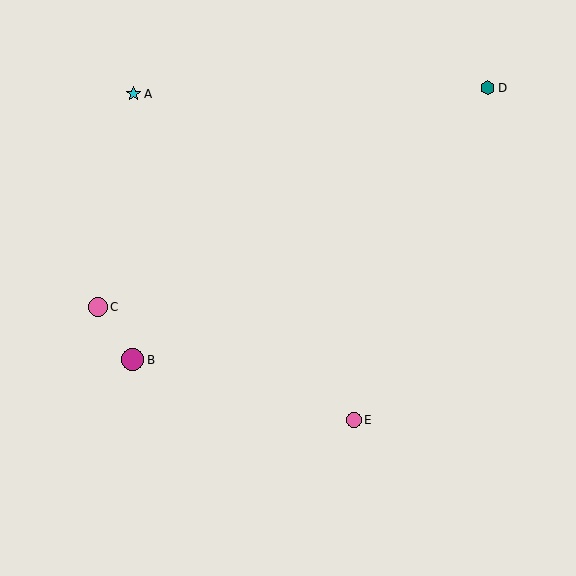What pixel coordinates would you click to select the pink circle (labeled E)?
Click at (354, 420) to select the pink circle E.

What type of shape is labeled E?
Shape E is a pink circle.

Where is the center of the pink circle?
The center of the pink circle is at (354, 420).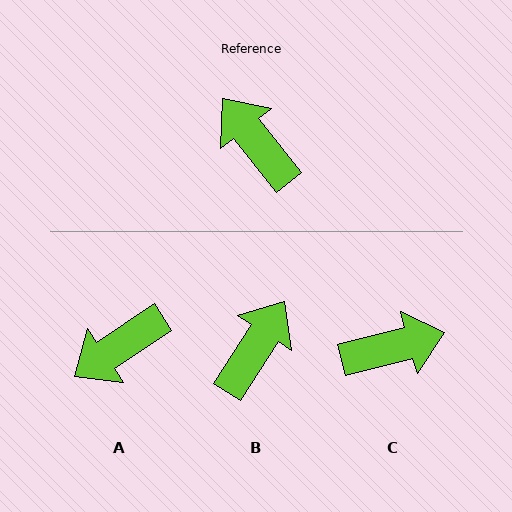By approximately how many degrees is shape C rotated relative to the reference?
Approximately 114 degrees clockwise.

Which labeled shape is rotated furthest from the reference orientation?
C, about 114 degrees away.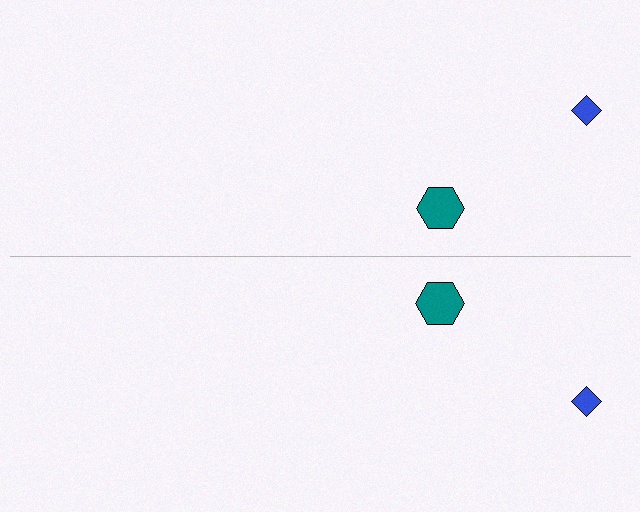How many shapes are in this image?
There are 4 shapes in this image.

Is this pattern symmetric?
Yes, this pattern has bilateral (reflection) symmetry.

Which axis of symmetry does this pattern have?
The pattern has a horizontal axis of symmetry running through the center of the image.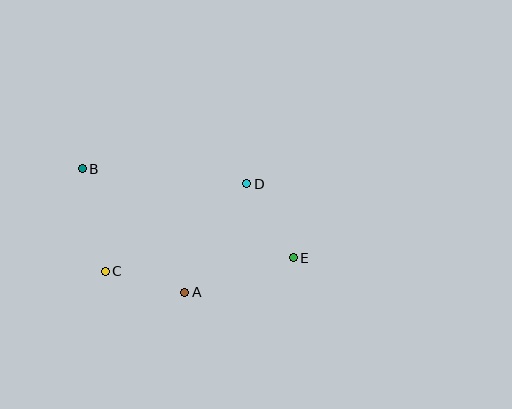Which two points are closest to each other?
Points A and C are closest to each other.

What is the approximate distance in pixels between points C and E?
The distance between C and E is approximately 189 pixels.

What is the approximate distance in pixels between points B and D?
The distance between B and D is approximately 165 pixels.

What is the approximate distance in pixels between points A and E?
The distance between A and E is approximately 114 pixels.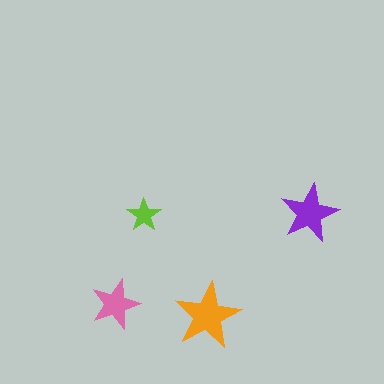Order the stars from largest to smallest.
the orange one, the purple one, the pink one, the lime one.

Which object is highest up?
The purple star is topmost.